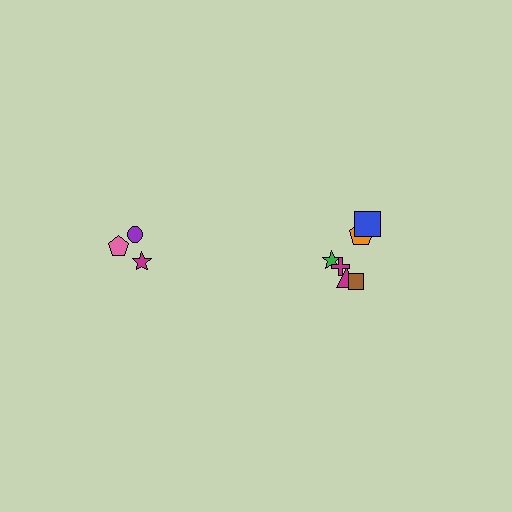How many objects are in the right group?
There are 6 objects.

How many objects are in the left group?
There are 3 objects.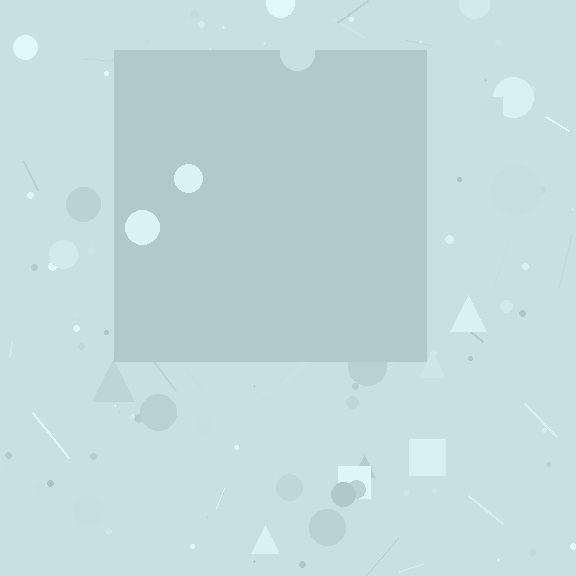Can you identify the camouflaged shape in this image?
The camouflaged shape is a square.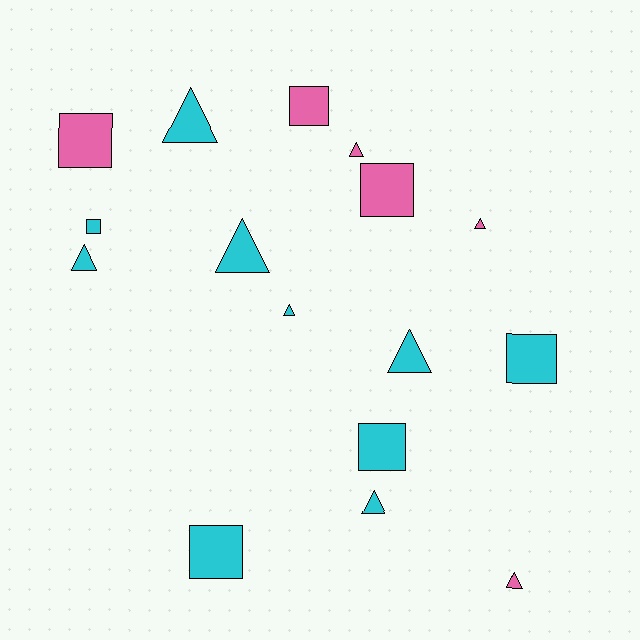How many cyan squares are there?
There are 4 cyan squares.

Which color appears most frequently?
Cyan, with 10 objects.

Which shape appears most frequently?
Triangle, with 9 objects.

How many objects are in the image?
There are 16 objects.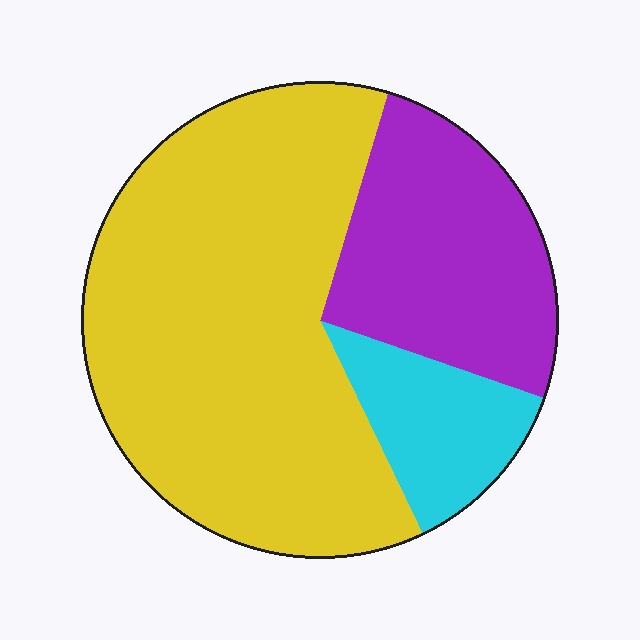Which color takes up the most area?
Yellow, at roughly 60%.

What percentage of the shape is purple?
Purple covers 26% of the shape.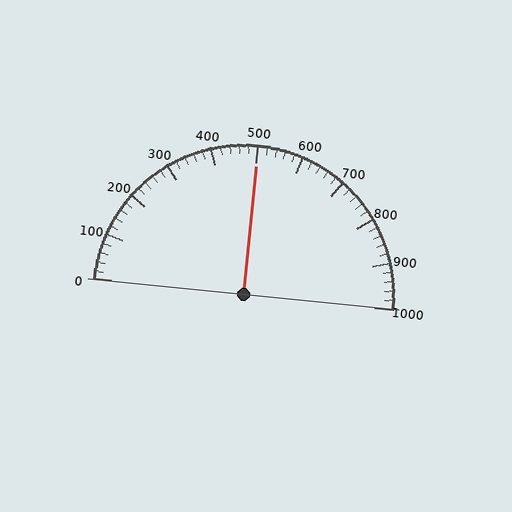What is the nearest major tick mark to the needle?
The nearest major tick mark is 500.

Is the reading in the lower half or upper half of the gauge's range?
The reading is in the upper half of the range (0 to 1000).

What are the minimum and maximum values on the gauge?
The gauge ranges from 0 to 1000.